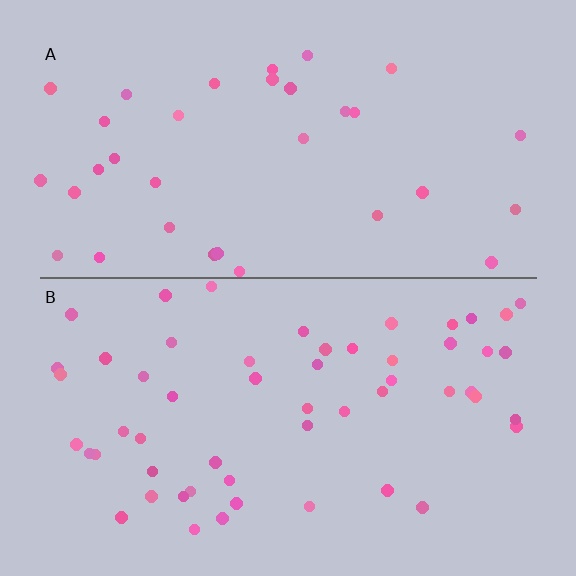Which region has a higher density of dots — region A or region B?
B (the bottom).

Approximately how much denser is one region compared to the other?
Approximately 1.7× — region B over region A.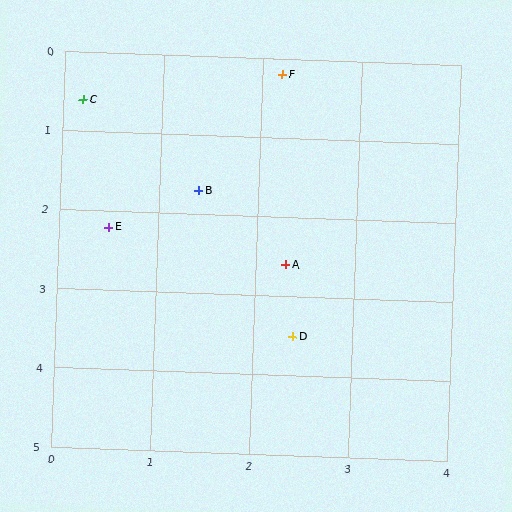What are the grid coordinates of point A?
Point A is at approximately (2.3, 2.6).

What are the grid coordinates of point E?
Point E is at approximately (0.5, 2.2).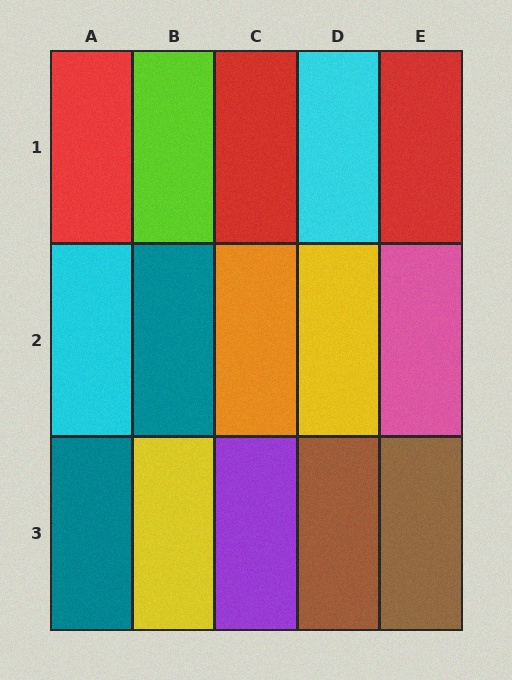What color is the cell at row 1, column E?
Red.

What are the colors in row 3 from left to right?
Teal, yellow, purple, brown, brown.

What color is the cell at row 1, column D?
Cyan.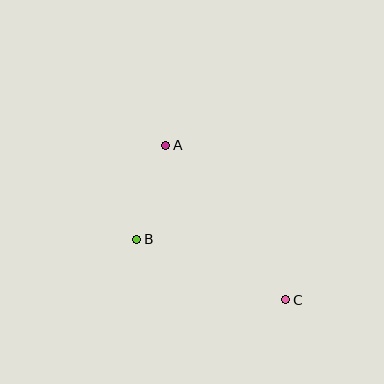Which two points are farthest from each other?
Points A and C are farthest from each other.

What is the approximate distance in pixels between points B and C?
The distance between B and C is approximately 161 pixels.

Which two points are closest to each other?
Points A and B are closest to each other.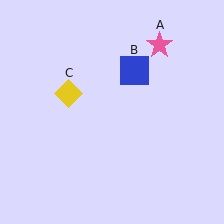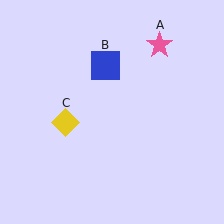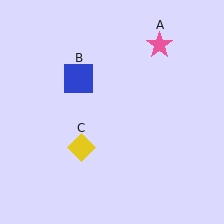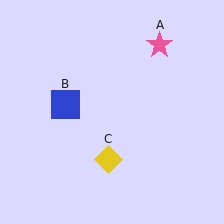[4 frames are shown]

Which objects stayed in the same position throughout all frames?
Pink star (object A) remained stationary.